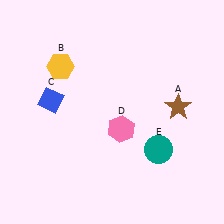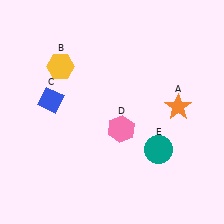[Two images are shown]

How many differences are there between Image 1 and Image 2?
There is 1 difference between the two images.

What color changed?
The star (A) changed from brown in Image 1 to orange in Image 2.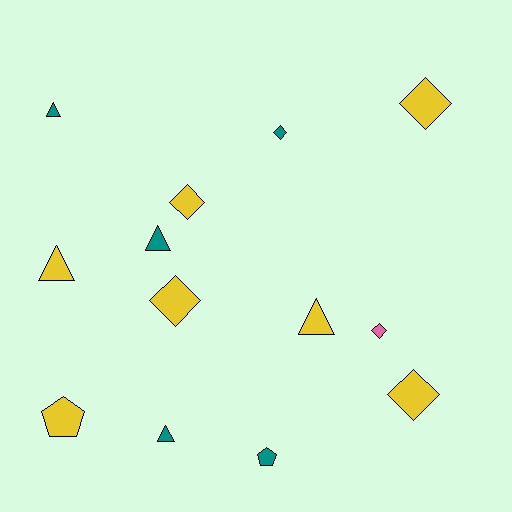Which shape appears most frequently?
Diamond, with 6 objects.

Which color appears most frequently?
Yellow, with 7 objects.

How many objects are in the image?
There are 13 objects.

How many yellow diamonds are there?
There are 4 yellow diamonds.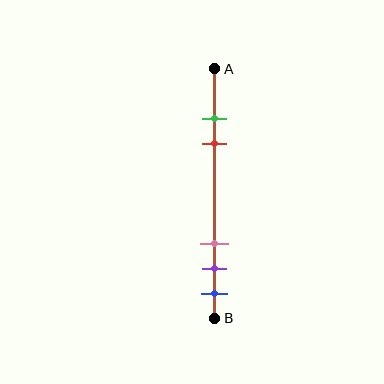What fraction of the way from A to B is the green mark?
The green mark is approximately 20% (0.2) of the way from A to B.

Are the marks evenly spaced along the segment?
No, the marks are not evenly spaced.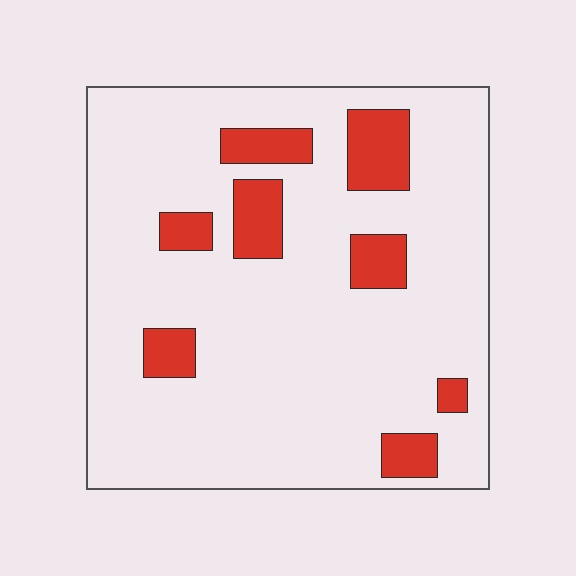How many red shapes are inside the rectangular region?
8.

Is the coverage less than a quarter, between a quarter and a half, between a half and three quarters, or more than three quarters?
Less than a quarter.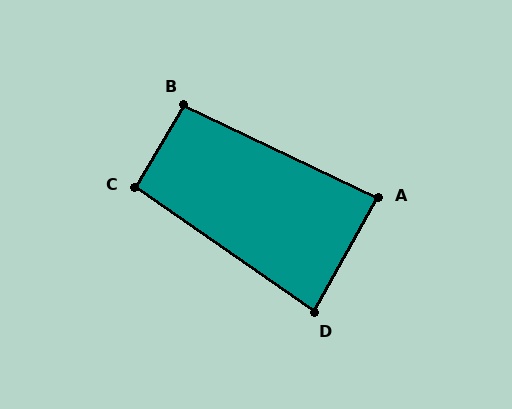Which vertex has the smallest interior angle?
D, at approximately 84 degrees.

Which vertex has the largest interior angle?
B, at approximately 96 degrees.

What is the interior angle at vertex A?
Approximately 86 degrees (approximately right).